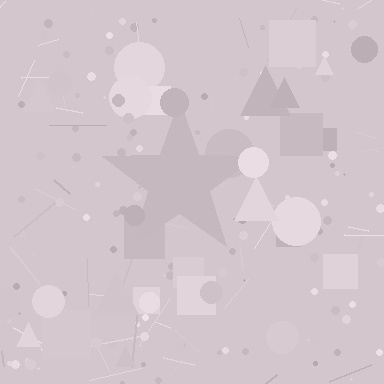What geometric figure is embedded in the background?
A star is embedded in the background.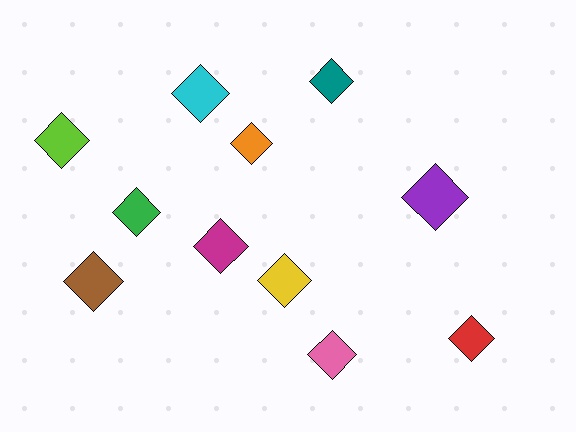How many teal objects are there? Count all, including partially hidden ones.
There is 1 teal object.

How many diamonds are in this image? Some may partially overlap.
There are 11 diamonds.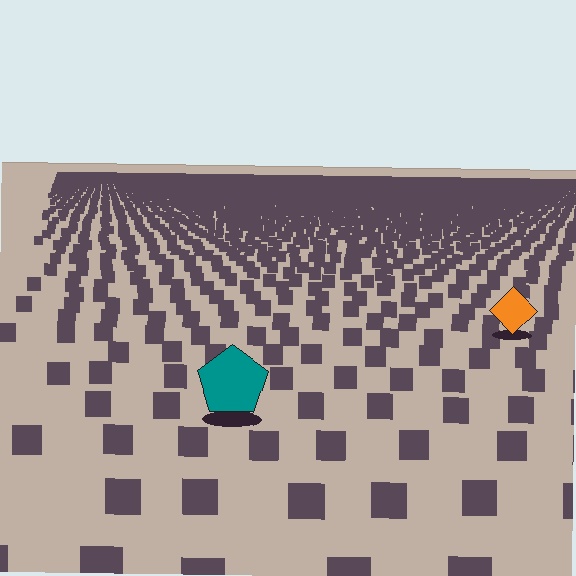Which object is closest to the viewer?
The teal pentagon is closest. The texture marks near it are larger and more spread out.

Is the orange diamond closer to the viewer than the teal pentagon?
No. The teal pentagon is closer — you can tell from the texture gradient: the ground texture is coarser near it.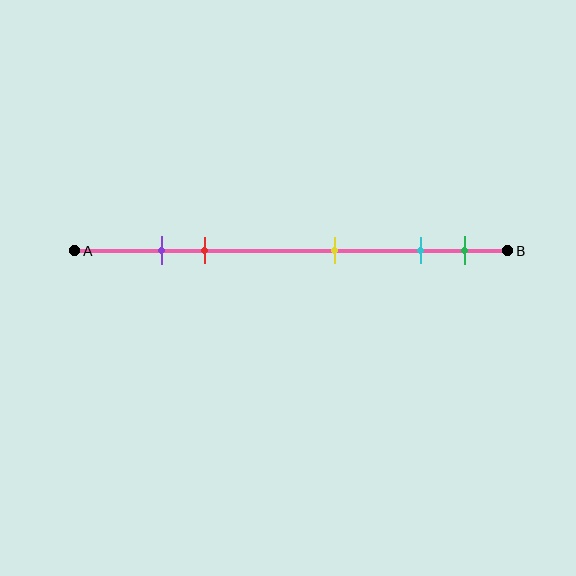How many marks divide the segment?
There are 5 marks dividing the segment.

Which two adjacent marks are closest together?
The purple and red marks are the closest adjacent pair.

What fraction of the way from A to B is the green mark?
The green mark is approximately 90% (0.9) of the way from A to B.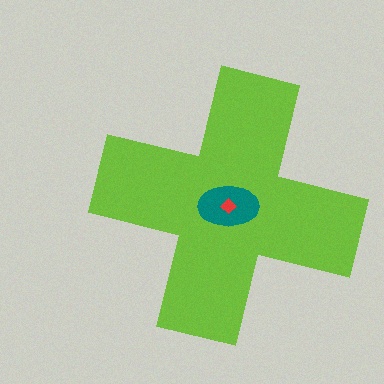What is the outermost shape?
The lime cross.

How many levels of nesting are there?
3.